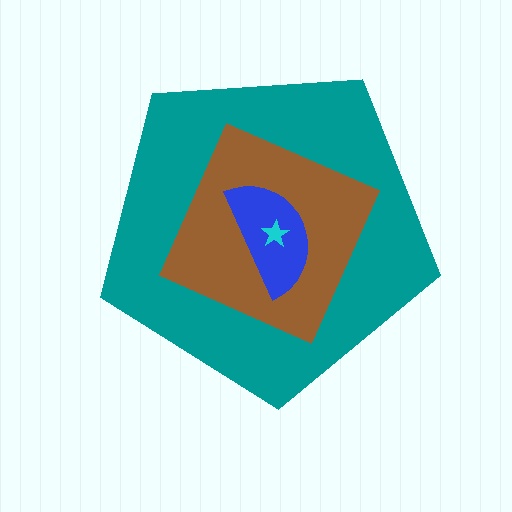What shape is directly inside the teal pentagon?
The brown diamond.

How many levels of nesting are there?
4.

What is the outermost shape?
The teal pentagon.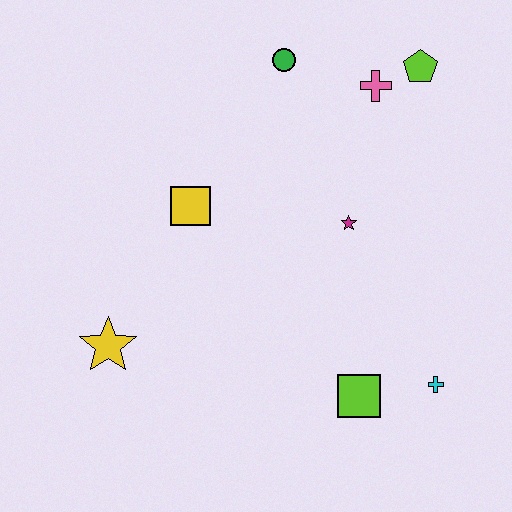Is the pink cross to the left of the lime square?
No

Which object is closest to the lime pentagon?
The pink cross is closest to the lime pentagon.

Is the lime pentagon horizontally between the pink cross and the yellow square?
No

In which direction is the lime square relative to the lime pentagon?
The lime square is below the lime pentagon.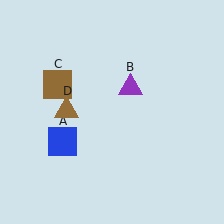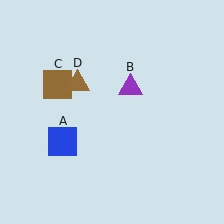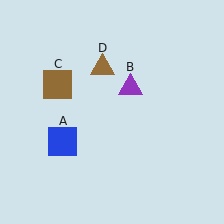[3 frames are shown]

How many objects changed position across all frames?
1 object changed position: brown triangle (object D).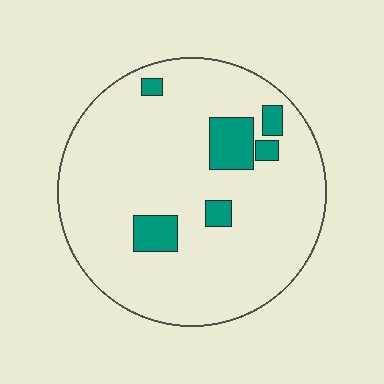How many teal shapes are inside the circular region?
6.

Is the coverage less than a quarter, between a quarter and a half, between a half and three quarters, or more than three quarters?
Less than a quarter.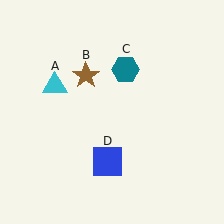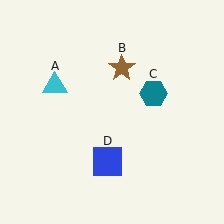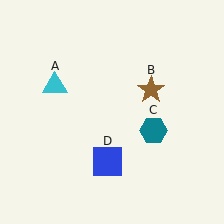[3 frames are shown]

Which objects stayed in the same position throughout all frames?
Cyan triangle (object A) and blue square (object D) remained stationary.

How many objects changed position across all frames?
2 objects changed position: brown star (object B), teal hexagon (object C).